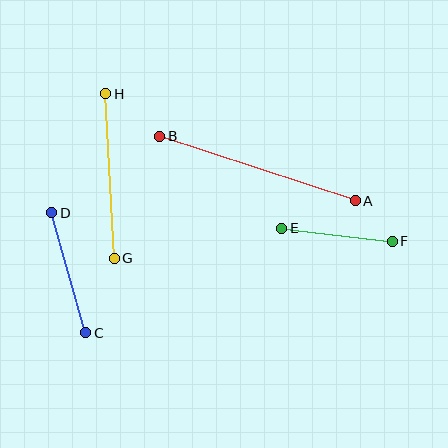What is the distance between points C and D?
The distance is approximately 124 pixels.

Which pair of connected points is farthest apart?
Points A and B are farthest apart.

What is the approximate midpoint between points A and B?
The midpoint is at approximately (258, 168) pixels.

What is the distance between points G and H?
The distance is approximately 165 pixels.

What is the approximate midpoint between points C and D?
The midpoint is at approximately (69, 273) pixels.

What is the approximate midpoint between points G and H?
The midpoint is at approximately (110, 176) pixels.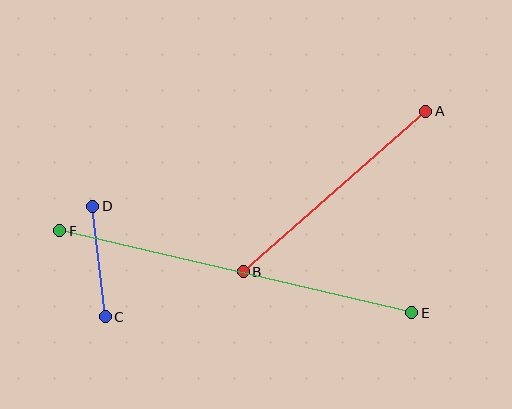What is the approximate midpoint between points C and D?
The midpoint is at approximately (99, 262) pixels.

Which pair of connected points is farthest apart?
Points E and F are farthest apart.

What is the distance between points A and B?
The distance is approximately 243 pixels.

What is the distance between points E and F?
The distance is approximately 361 pixels.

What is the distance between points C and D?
The distance is approximately 111 pixels.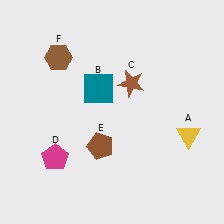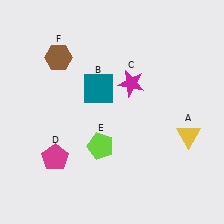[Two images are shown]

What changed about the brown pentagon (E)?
In Image 1, E is brown. In Image 2, it changed to lime.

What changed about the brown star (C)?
In Image 1, C is brown. In Image 2, it changed to magenta.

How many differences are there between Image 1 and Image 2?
There are 2 differences between the two images.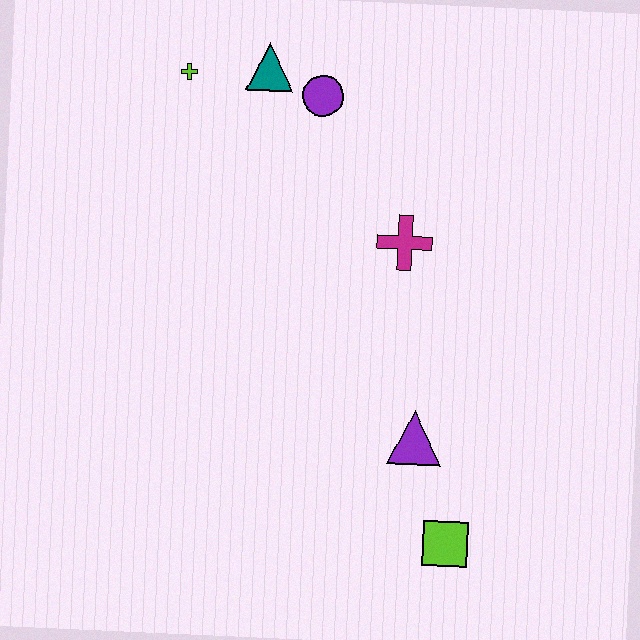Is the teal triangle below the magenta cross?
No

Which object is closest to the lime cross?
The teal triangle is closest to the lime cross.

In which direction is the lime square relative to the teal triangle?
The lime square is below the teal triangle.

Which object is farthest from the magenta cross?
The lime square is farthest from the magenta cross.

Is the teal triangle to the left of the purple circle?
Yes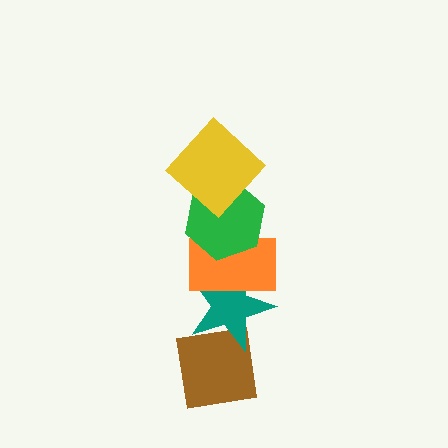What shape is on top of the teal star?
The orange rectangle is on top of the teal star.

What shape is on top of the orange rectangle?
The green hexagon is on top of the orange rectangle.